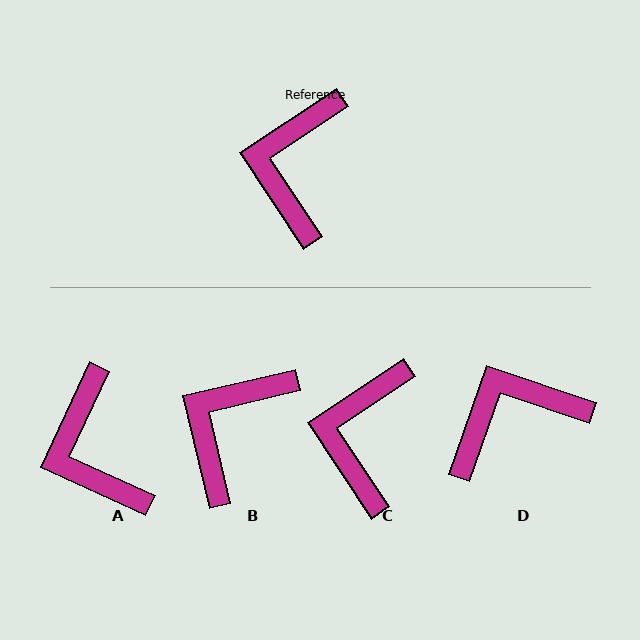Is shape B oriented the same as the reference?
No, it is off by about 20 degrees.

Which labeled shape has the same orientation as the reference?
C.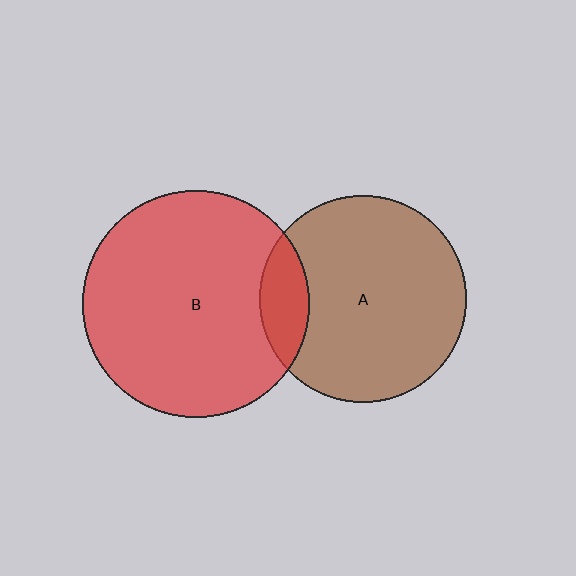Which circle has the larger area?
Circle B (red).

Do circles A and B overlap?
Yes.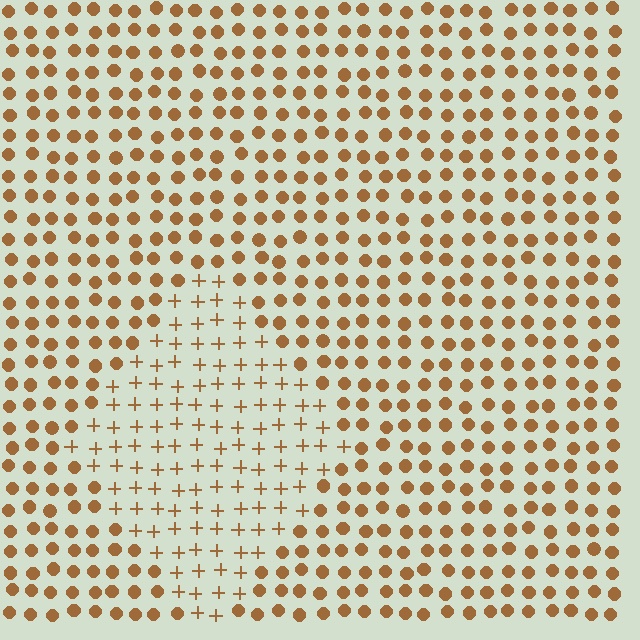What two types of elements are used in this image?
The image uses plus signs inside the diamond region and circles outside it.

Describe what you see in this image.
The image is filled with small brown elements arranged in a uniform grid. A diamond-shaped region contains plus signs, while the surrounding area contains circles. The boundary is defined purely by the change in element shape.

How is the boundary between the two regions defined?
The boundary is defined by a change in element shape: plus signs inside vs. circles outside. All elements share the same color and spacing.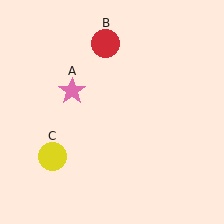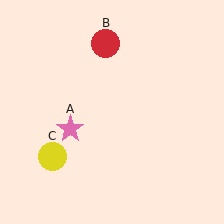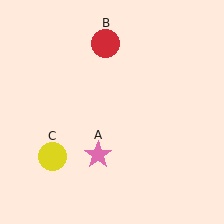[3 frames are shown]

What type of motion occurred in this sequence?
The pink star (object A) rotated counterclockwise around the center of the scene.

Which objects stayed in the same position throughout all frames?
Red circle (object B) and yellow circle (object C) remained stationary.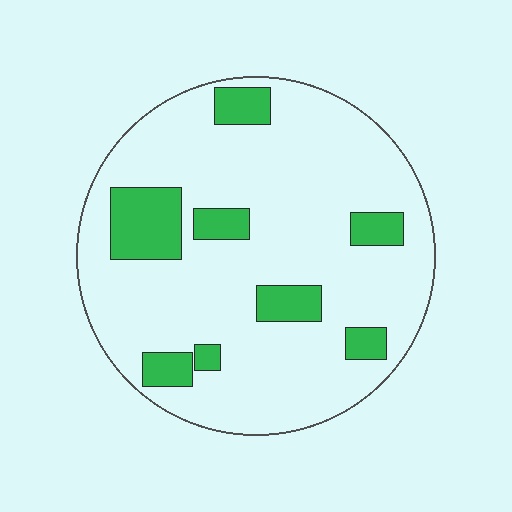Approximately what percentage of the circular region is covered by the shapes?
Approximately 15%.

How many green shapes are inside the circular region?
8.